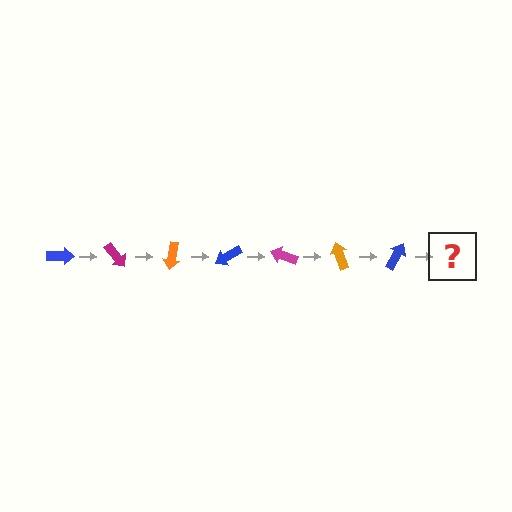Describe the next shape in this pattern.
It should be a magenta arrow, rotated 350 degrees from the start.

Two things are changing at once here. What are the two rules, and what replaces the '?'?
The two rules are that it rotates 50 degrees each step and the color cycles through blue, magenta, and orange. The '?' should be a magenta arrow, rotated 350 degrees from the start.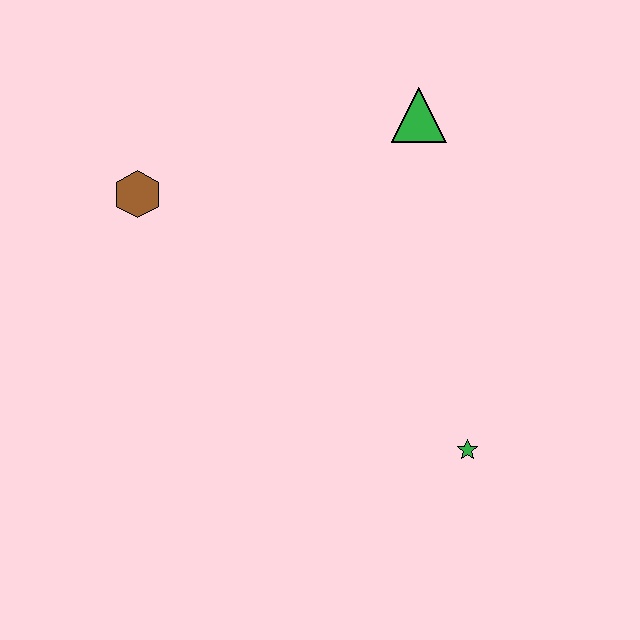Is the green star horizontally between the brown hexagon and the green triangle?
No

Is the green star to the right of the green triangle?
Yes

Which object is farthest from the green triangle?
The green star is farthest from the green triangle.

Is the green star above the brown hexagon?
No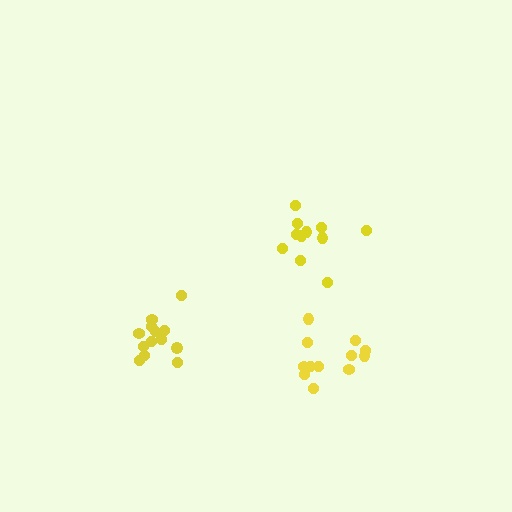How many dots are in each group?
Group 1: 11 dots, Group 2: 13 dots, Group 3: 12 dots (36 total).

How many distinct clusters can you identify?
There are 3 distinct clusters.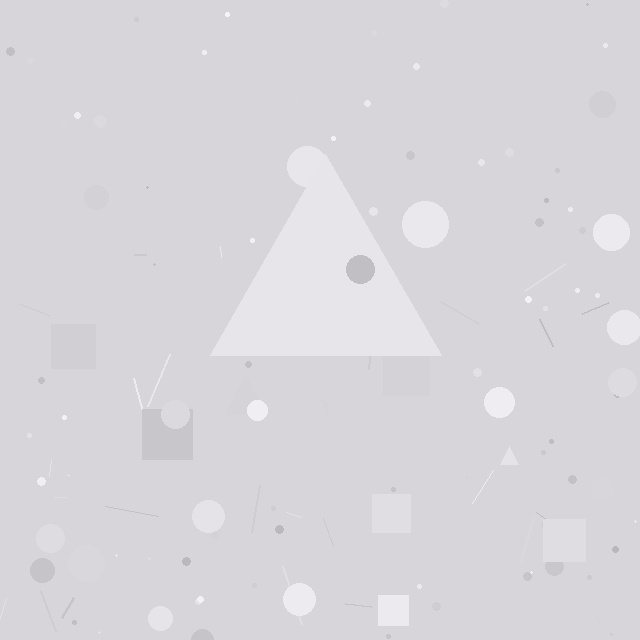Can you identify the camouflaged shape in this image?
The camouflaged shape is a triangle.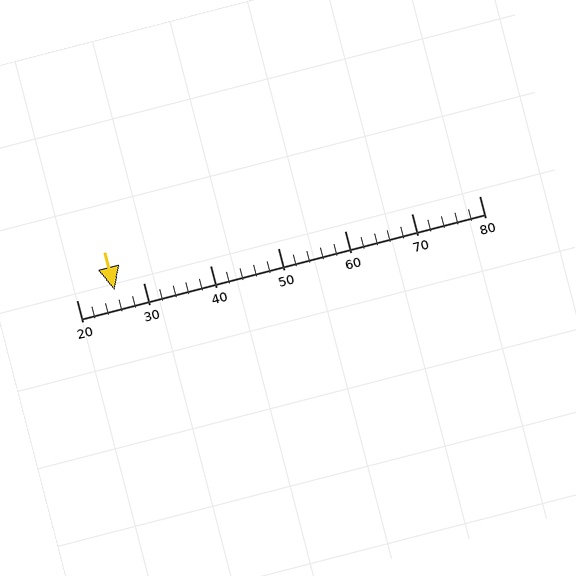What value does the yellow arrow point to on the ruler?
The yellow arrow points to approximately 26.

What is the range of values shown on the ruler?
The ruler shows values from 20 to 80.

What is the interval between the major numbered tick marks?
The major tick marks are spaced 10 units apart.